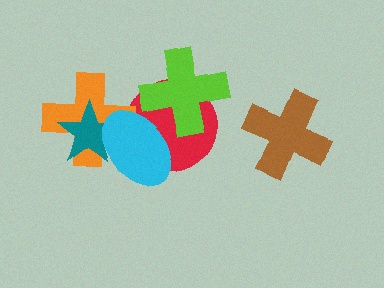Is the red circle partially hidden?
Yes, it is partially covered by another shape.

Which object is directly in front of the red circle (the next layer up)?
The lime cross is directly in front of the red circle.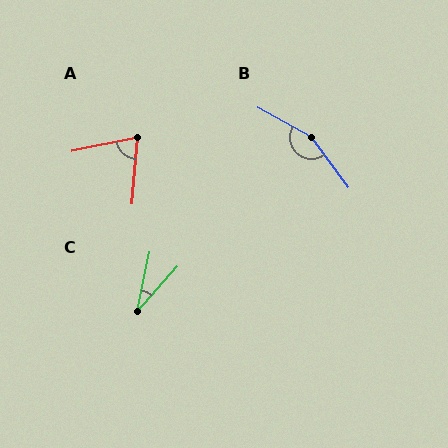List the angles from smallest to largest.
C (30°), A (74°), B (155°).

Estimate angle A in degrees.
Approximately 74 degrees.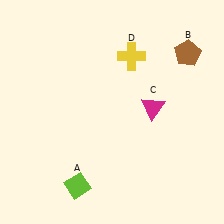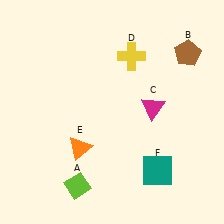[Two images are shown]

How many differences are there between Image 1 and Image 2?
There are 2 differences between the two images.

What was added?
An orange triangle (E), a teal square (F) were added in Image 2.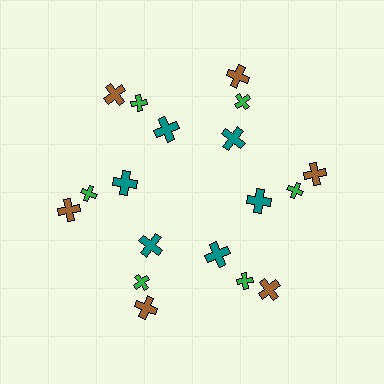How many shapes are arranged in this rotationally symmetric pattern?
There are 18 shapes, arranged in 6 groups of 3.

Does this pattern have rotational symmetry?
Yes, this pattern has 6-fold rotational symmetry. It looks the same after rotating 60 degrees around the center.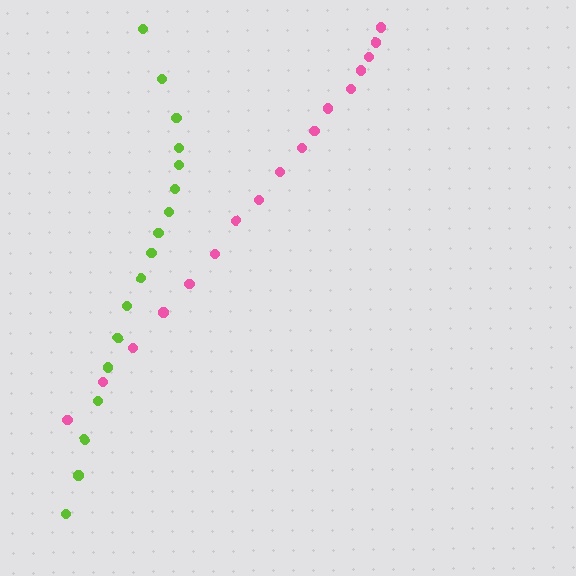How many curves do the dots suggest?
There are 2 distinct paths.